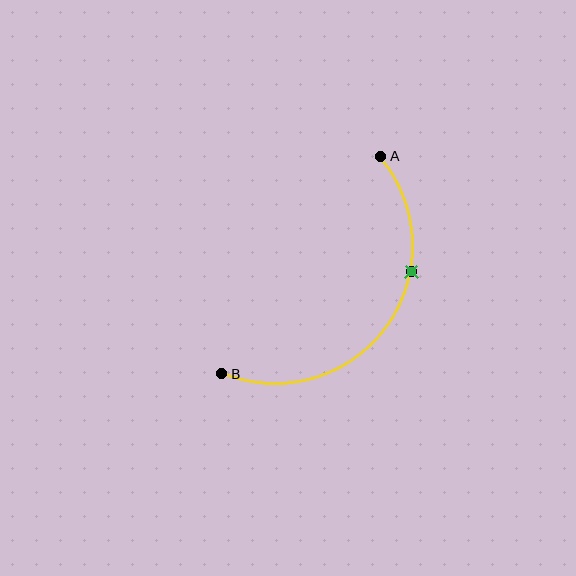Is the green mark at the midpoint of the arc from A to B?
No. The green mark lies on the arc but is closer to endpoint A. The arc midpoint would be at the point on the curve equidistant along the arc from both A and B.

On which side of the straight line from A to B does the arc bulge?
The arc bulges below and to the right of the straight line connecting A and B.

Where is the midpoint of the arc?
The arc midpoint is the point on the curve farthest from the straight line joining A and B. It sits below and to the right of that line.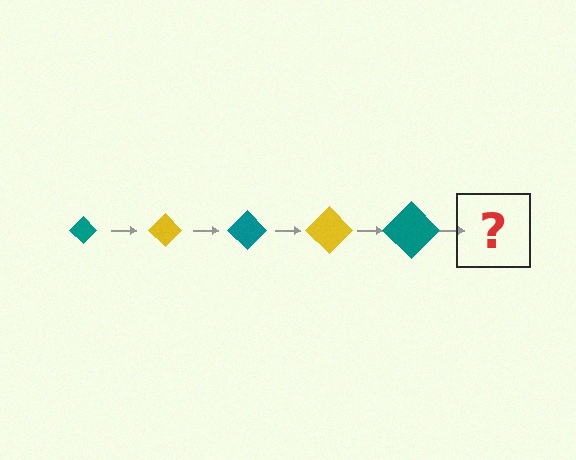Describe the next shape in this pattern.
It should be a yellow diamond, larger than the previous one.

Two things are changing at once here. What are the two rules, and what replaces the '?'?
The two rules are that the diamond grows larger each step and the color cycles through teal and yellow. The '?' should be a yellow diamond, larger than the previous one.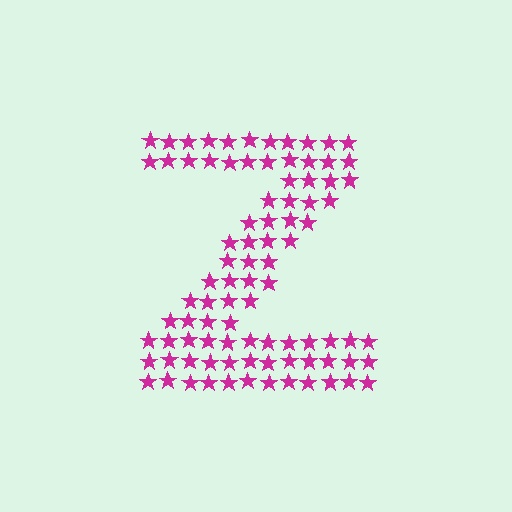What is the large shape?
The large shape is the letter Z.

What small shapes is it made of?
It is made of small stars.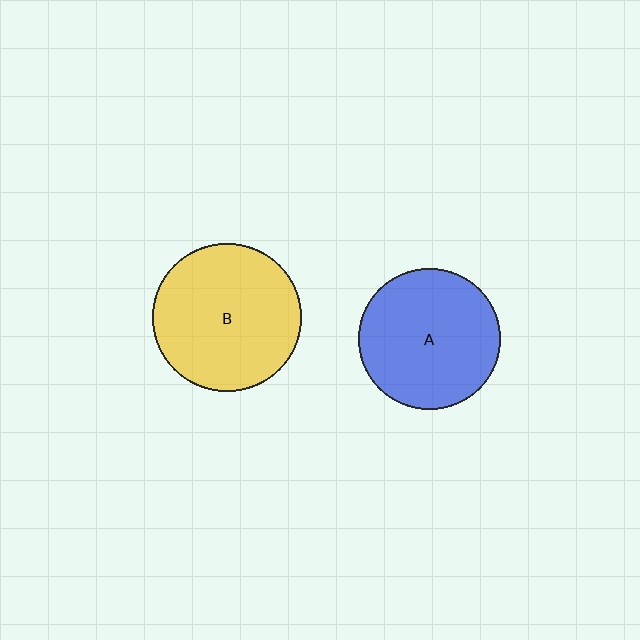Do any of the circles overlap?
No, none of the circles overlap.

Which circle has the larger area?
Circle B (yellow).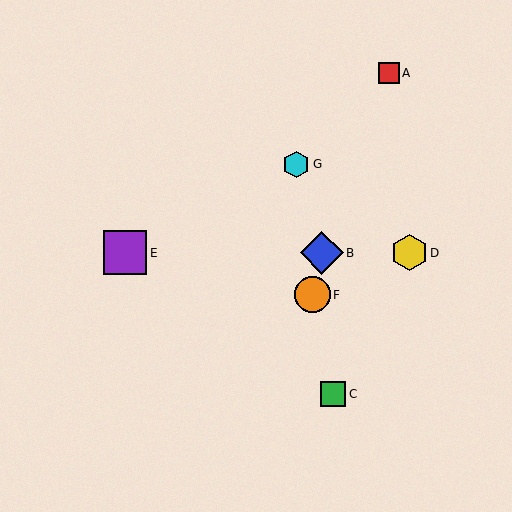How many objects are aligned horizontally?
3 objects (B, D, E) are aligned horizontally.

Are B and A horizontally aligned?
No, B is at y≈253 and A is at y≈73.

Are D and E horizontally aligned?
Yes, both are at y≈253.